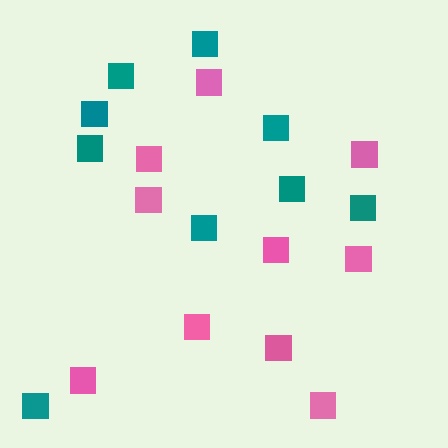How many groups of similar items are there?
There are 2 groups: one group of teal squares (9) and one group of pink squares (10).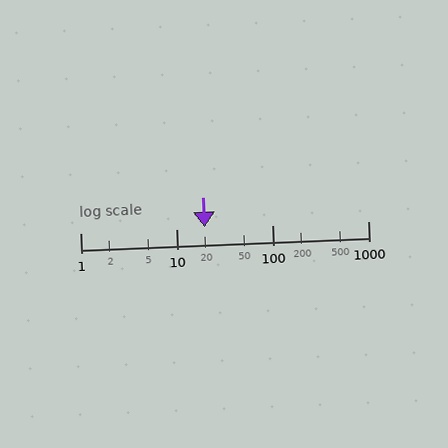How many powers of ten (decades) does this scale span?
The scale spans 3 decades, from 1 to 1000.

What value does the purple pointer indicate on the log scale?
The pointer indicates approximately 20.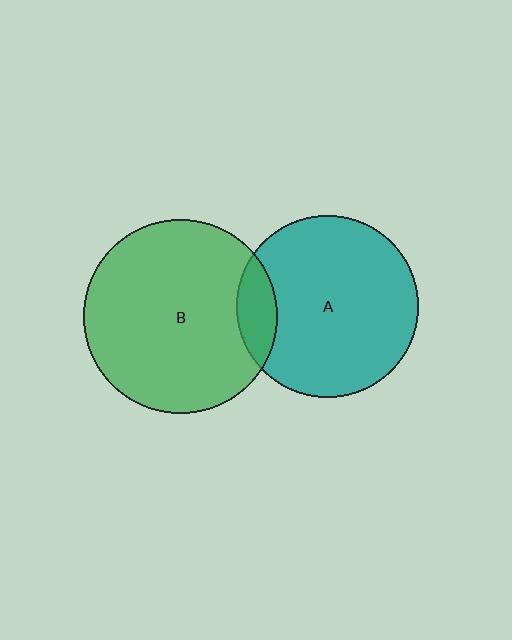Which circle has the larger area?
Circle B (green).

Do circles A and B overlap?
Yes.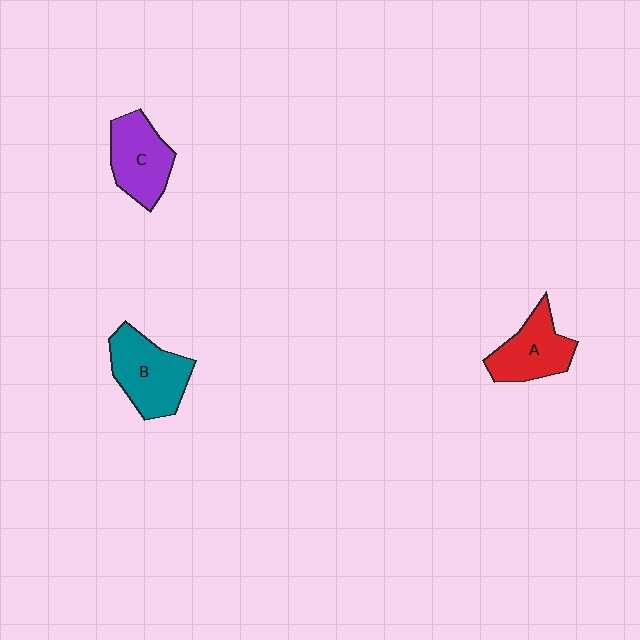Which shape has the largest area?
Shape B (teal).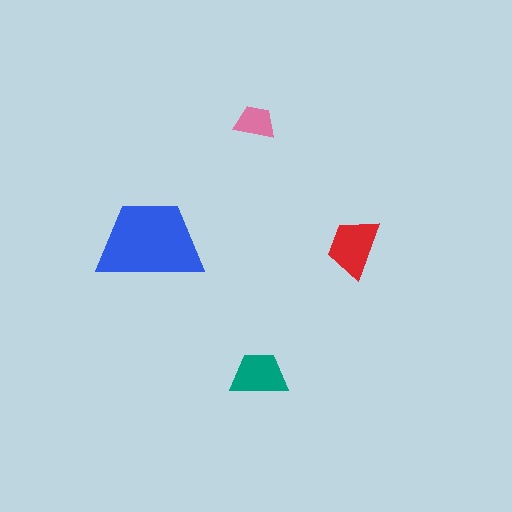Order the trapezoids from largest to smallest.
the blue one, the red one, the teal one, the pink one.